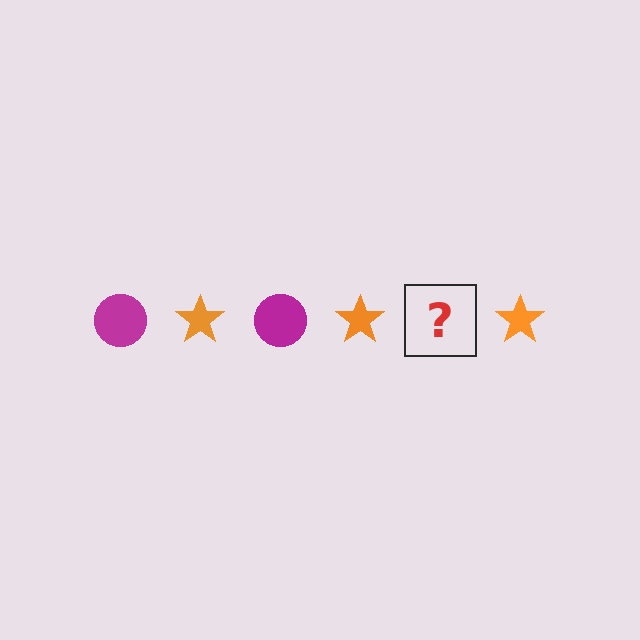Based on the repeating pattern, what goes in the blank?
The blank should be a magenta circle.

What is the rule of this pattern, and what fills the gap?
The rule is that the pattern alternates between magenta circle and orange star. The gap should be filled with a magenta circle.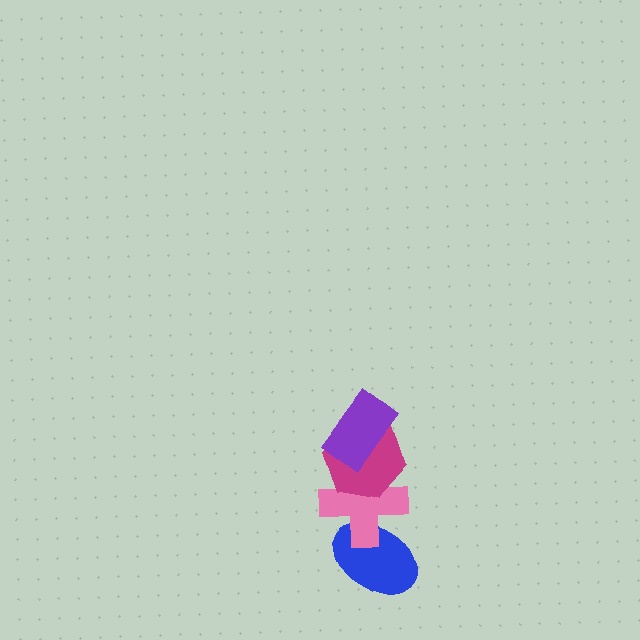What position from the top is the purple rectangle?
The purple rectangle is 1st from the top.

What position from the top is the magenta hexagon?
The magenta hexagon is 2nd from the top.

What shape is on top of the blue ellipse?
The pink cross is on top of the blue ellipse.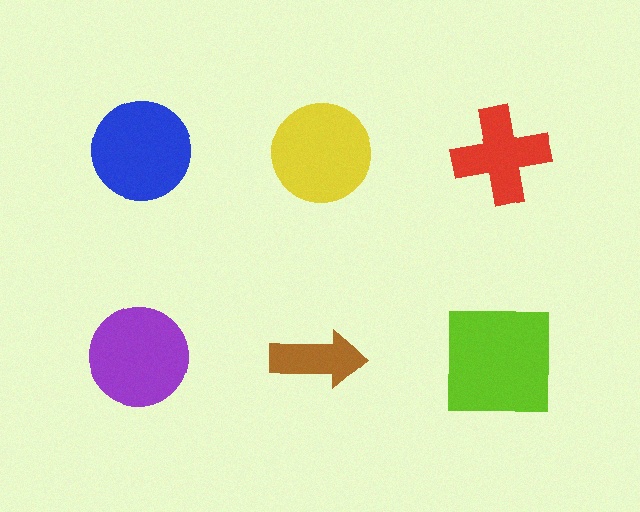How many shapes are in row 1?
3 shapes.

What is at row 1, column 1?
A blue circle.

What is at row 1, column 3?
A red cross.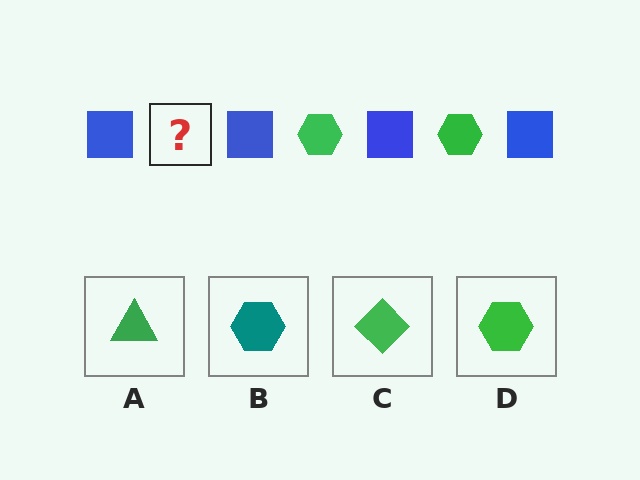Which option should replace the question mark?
Option D.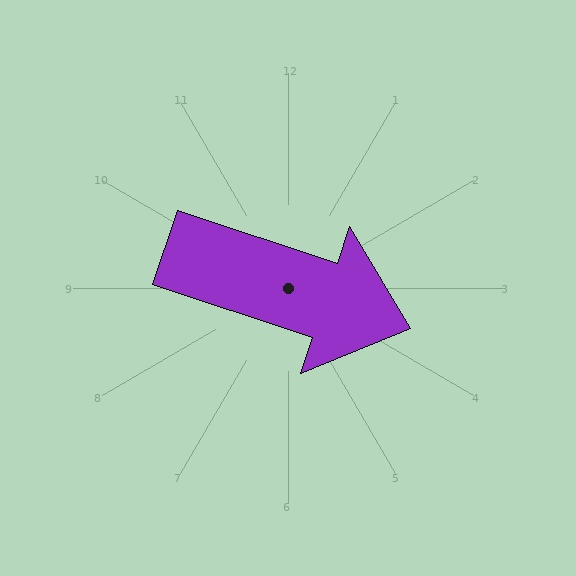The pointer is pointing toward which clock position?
Roughly 4 o'clock.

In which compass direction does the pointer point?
East.